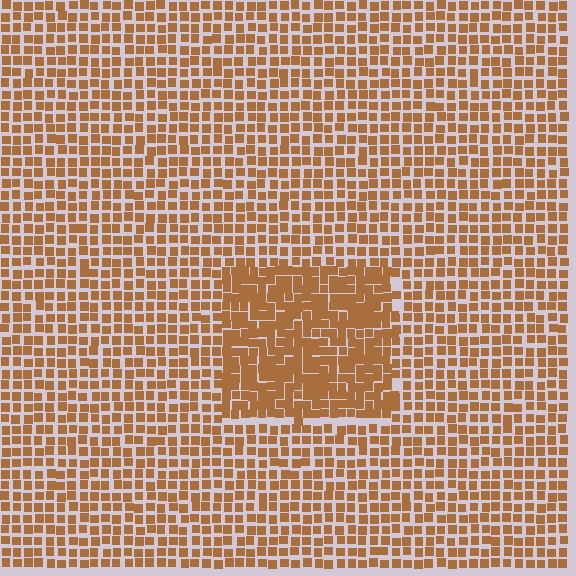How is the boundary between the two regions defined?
The boundary is defined by a change in element density (approximately 1.6x ratio). All elements are the same color, size, and shape.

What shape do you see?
I see a rectangle.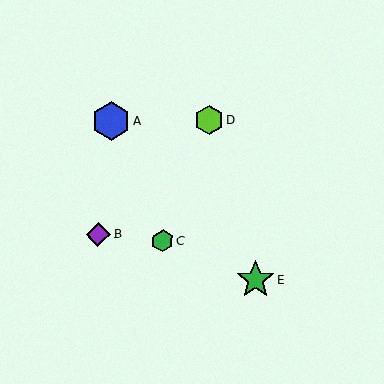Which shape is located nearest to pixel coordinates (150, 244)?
The green hexagon (labeled C) at (163, 240) is nearest to that location.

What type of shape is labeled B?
Shape B is a purple diamond.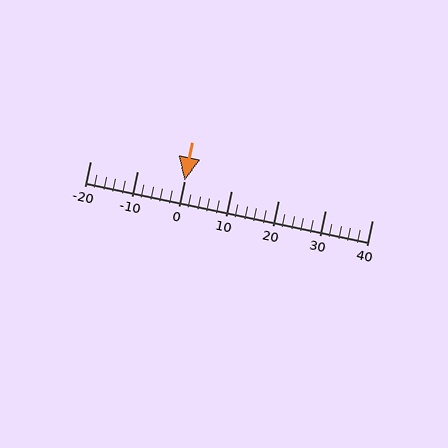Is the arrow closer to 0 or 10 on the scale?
The arrow is closer to 0.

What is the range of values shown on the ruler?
The ruler shows values from -20 to 40.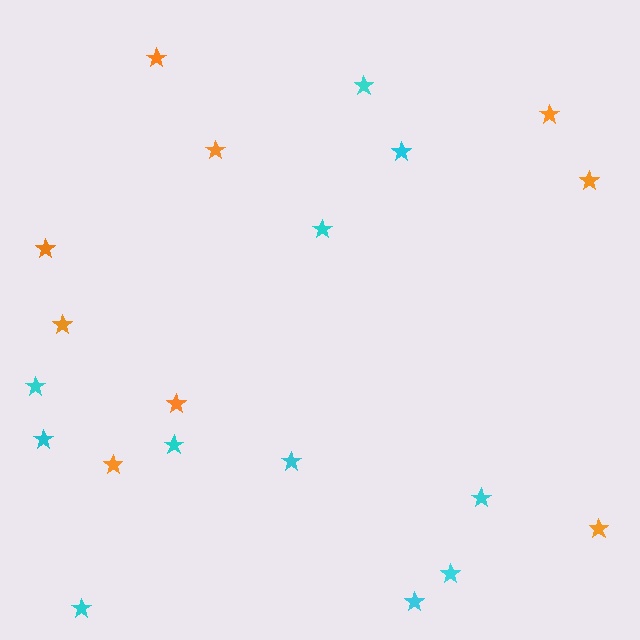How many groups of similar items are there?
There are 2 groups: one group of cyan stars (11) and one group of orange stars (9).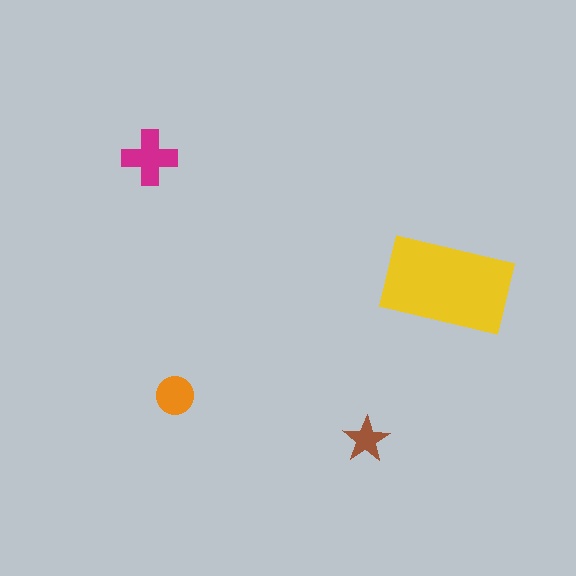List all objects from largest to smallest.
The yellow rectangle, the magenta cross, the orange circle, the brown star.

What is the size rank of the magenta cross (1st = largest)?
2nd.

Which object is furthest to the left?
The magenta cross is leftmost.